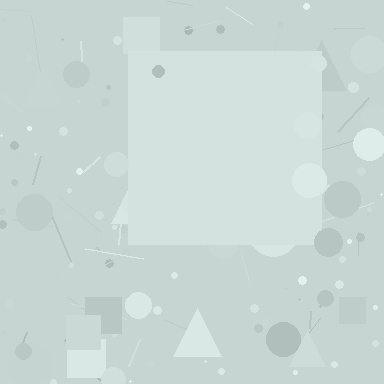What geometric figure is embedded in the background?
A square is embedded in the background.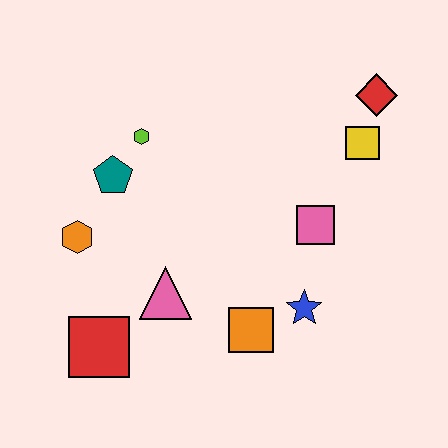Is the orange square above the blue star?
No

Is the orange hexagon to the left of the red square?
Yes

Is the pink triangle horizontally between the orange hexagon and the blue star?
Yes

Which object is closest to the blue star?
The orange square is closest to the blue star.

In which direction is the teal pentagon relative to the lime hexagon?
The teal pentagon is below the lime hexagon.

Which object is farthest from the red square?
The red diamond is farthest from the red square.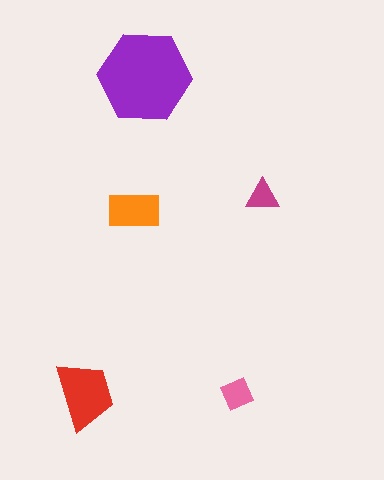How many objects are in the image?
There are 5 objects in the image.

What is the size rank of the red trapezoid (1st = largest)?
2nd.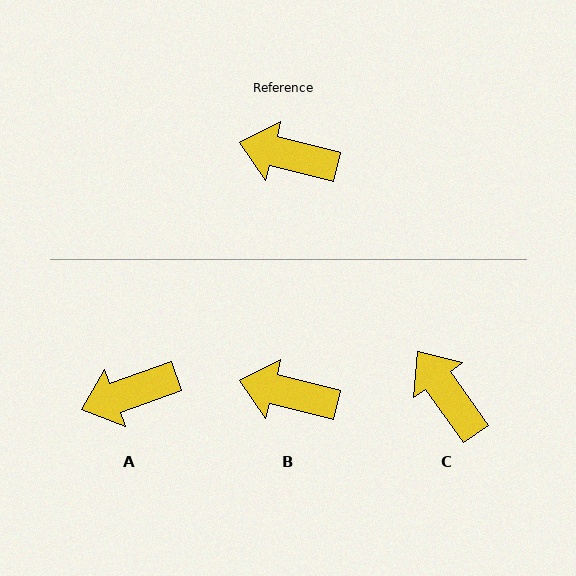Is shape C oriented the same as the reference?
No, it is off by about 40 degrees.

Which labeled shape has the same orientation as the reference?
B.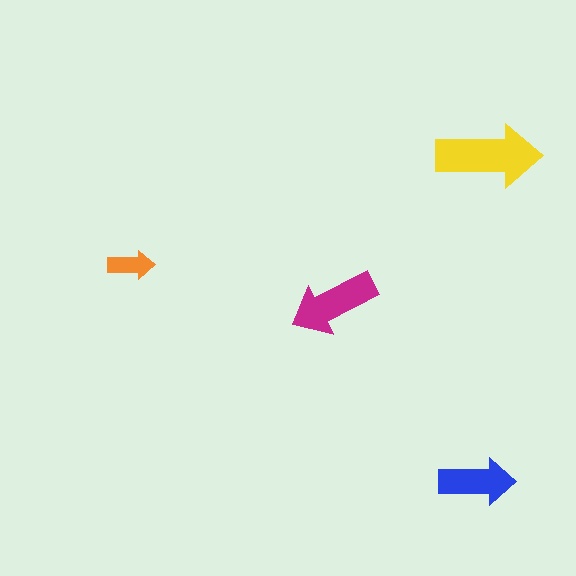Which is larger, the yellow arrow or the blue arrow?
The yellow one.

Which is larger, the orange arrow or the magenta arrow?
The magenta one.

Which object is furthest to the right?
The yellow arrow is rightmost.